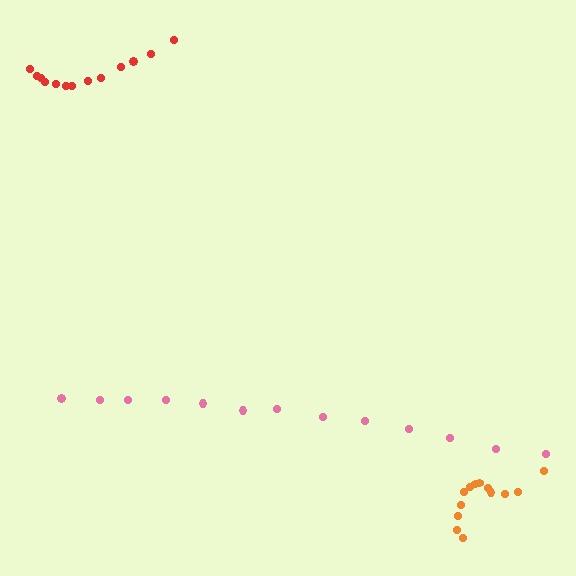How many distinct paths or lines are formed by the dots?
There are 3 distinct paths.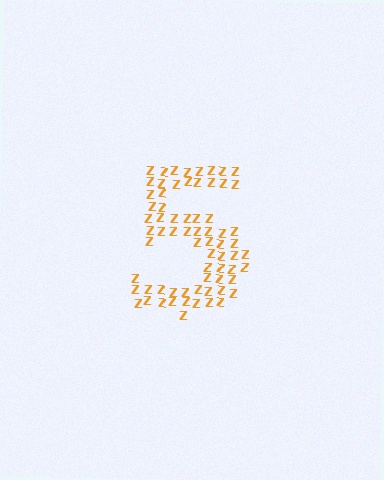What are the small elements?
The small elements are letter Z's.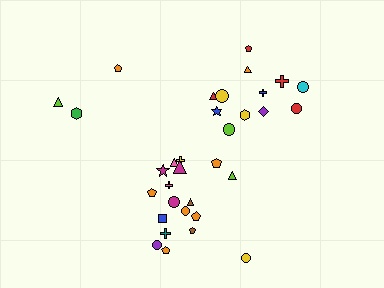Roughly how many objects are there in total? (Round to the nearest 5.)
Roughly 35 objects in total.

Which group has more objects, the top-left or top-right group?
The top-right group.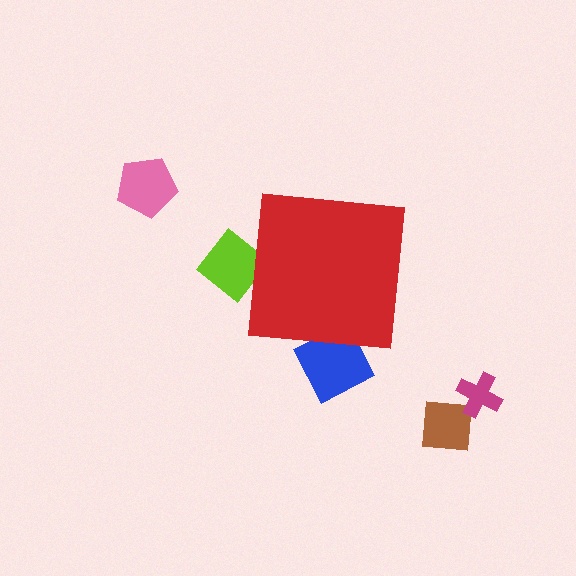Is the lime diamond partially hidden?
Yes, the lime diamond is partially hidden behind the red square.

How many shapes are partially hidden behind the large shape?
2 shapes are partially hidden.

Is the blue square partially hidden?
Yes, the blue square is partially hidden behind the red square.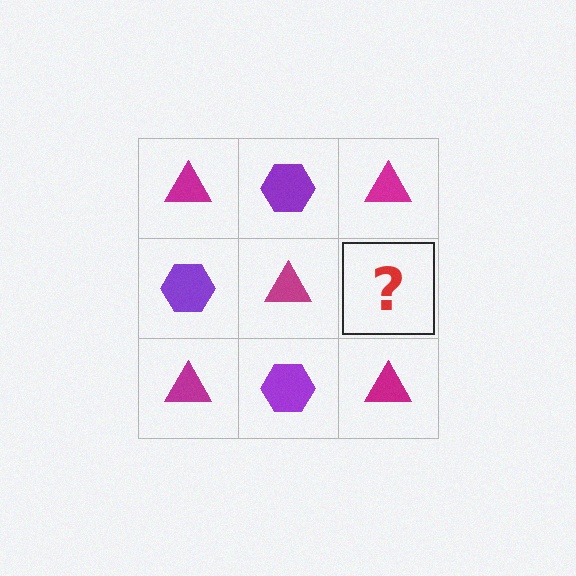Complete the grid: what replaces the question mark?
The question mark should be replaced with a purple hexagon.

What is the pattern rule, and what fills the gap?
The rule is that it alternates magenta triangle and purple hexagon in a checkerboard pattern. The gap should be filled with a purple hexagon.